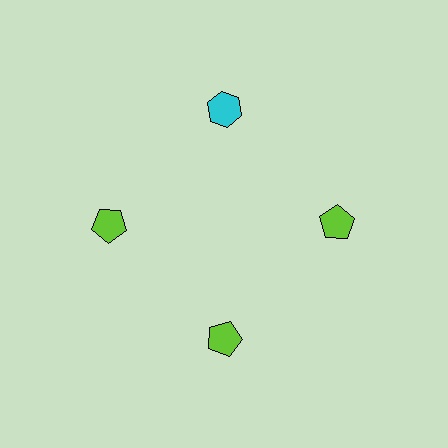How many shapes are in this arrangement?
There are 4 shapes arranged in a ring pattern.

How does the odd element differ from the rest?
It differs in both color (cyan instead of lime) and shape (hexagon instead of pentagon).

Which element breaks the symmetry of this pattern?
The cyan hexagon at roughly the 12 o'clock position breaks the symmetry. All other shapes are lime pentagons.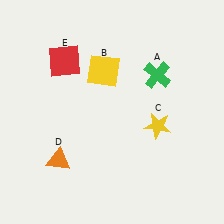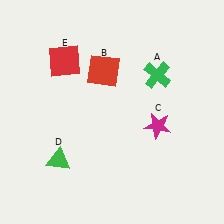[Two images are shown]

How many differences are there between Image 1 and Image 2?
There are 3 differences between the two images.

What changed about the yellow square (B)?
In Image 1, B is yellow. In Image 2, it changed to red.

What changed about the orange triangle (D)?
In Image 1, D is orange. In Image 2, it changed to green.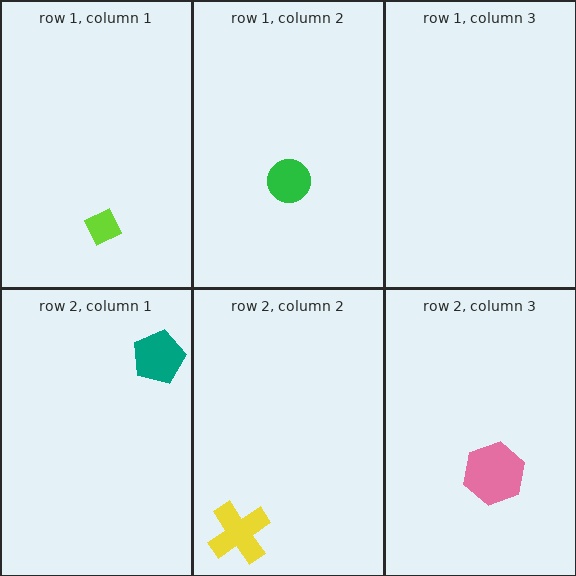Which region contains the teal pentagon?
The row 2, column 1 region.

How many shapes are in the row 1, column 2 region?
1.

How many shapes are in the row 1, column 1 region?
1.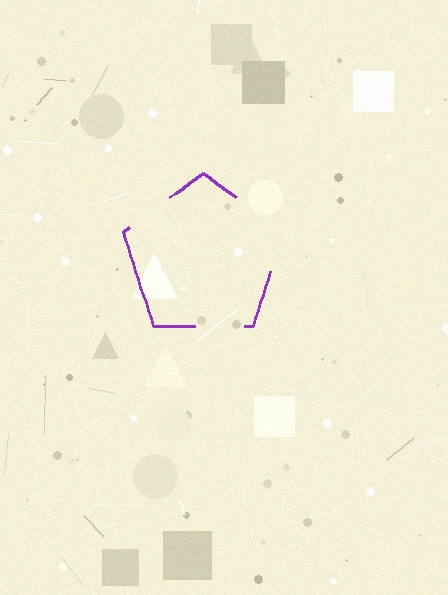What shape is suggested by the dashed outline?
The dashed outline suggests a pentagon.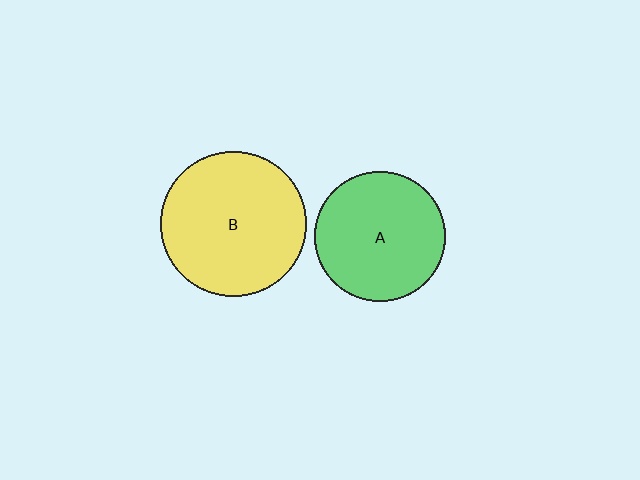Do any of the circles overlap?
No, none of the circles overlap.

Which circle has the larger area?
Circle B (yellow).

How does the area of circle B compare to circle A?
Approximately 1.2 times.